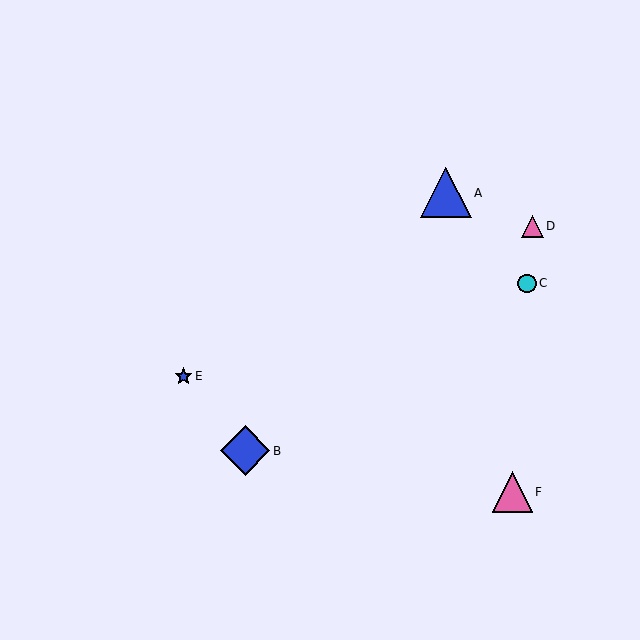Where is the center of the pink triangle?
The center of the pink triangle is at (512, 492).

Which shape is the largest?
The blue triangle (labeled A) is the largest.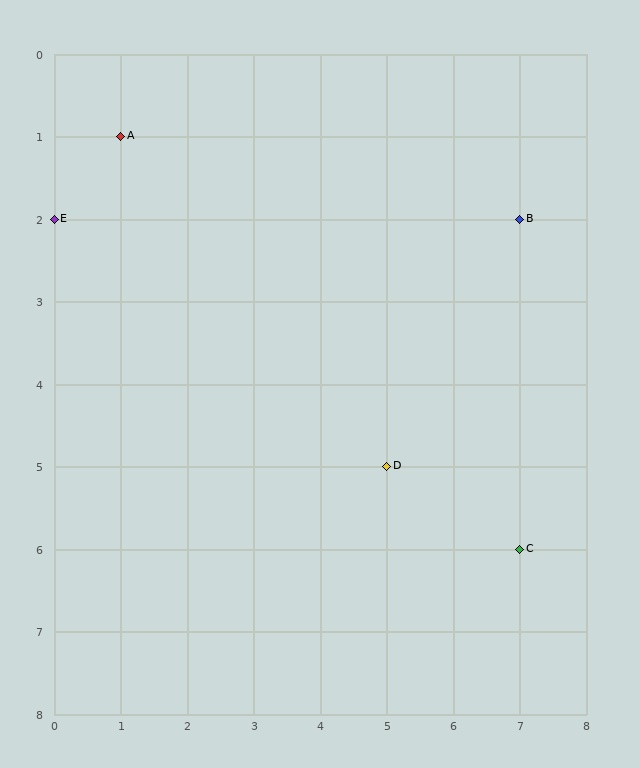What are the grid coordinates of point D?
Point D is at grid coordinates (5, 5).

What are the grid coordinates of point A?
Point A is at grid coordinates (1, 1).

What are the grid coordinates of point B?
Point B is at grid coordinates (7, 2).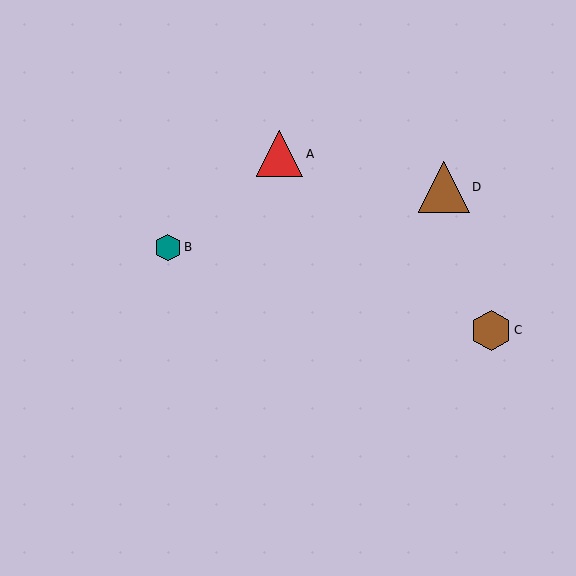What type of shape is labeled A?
Shape A is a red triangle.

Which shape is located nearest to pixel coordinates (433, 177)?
The brown triangle (labeled D) at (444, 187) is nearest to that location.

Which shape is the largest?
The brown triangle (labeled D) is the largest.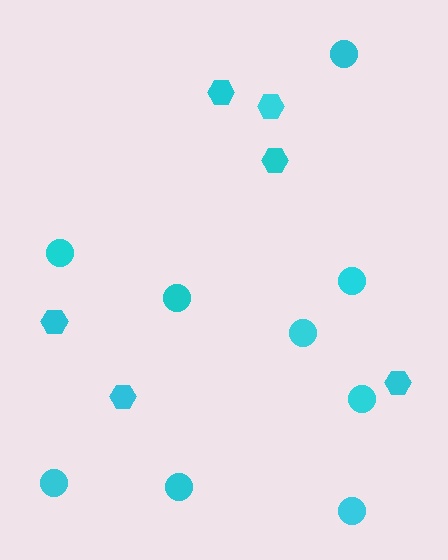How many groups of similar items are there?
There are 2 groups: one group of hexagons (6) and one group of circles (9).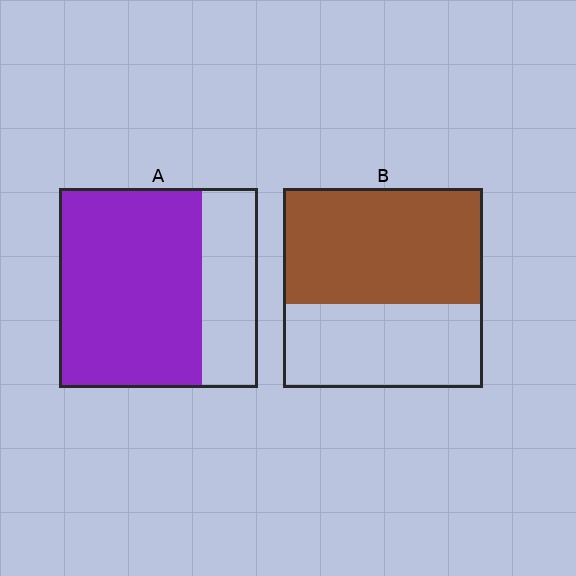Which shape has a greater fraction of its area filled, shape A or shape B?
Shape A.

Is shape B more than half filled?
Yes.